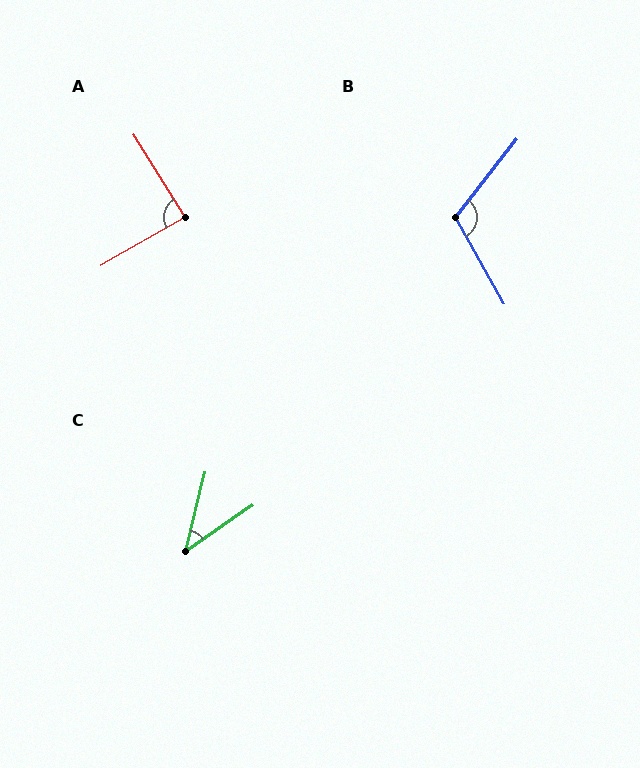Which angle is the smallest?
C, at approximately 42 degrees.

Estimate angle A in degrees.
Approximately 88 degrees.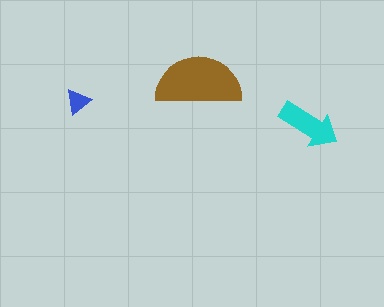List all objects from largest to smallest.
The brown semicircle, the cyan arrow, the blue triangle.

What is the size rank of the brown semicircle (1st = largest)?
1st.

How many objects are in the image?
There are 3 objects in the image.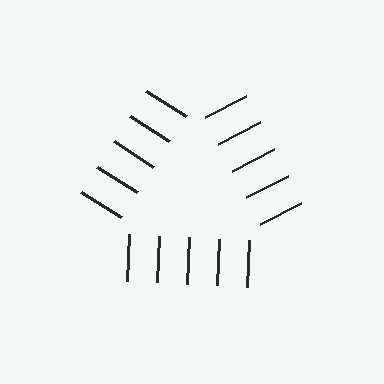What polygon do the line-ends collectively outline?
An illusory triangle — the line segments terminate on its edges but no continuous stroke is drawn.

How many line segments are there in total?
15 — 5 along each of the 3 edges.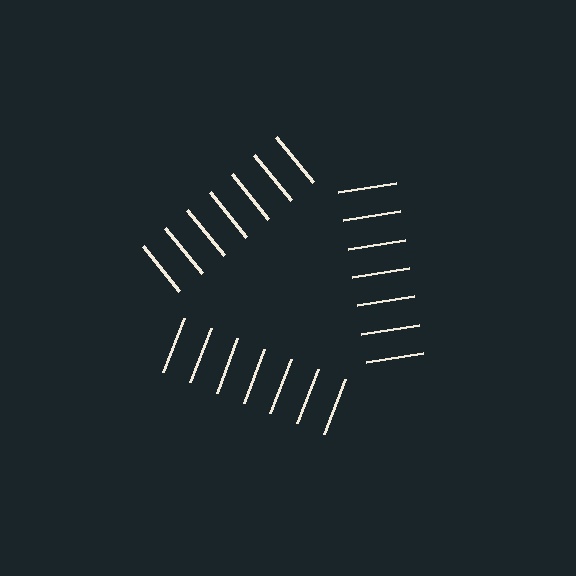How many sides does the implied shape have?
3 sides — the line-ends trace a triangle.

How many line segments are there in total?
21 — 7 along each of the 3 edges.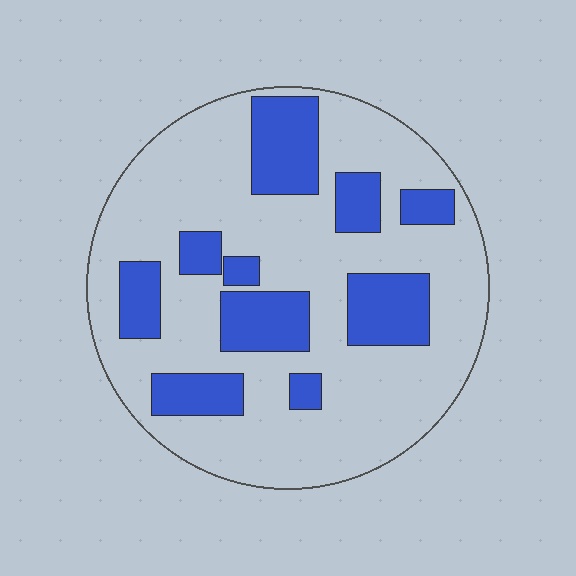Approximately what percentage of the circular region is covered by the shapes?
Approximately 25%.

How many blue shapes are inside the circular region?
10.